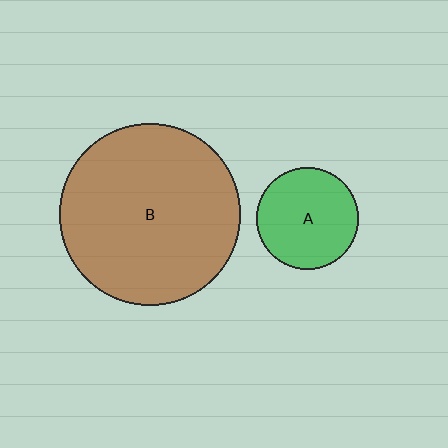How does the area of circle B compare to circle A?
Approximately 3.2 times.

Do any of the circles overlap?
No, none of the circles overlap.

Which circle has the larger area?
Circle B (brown).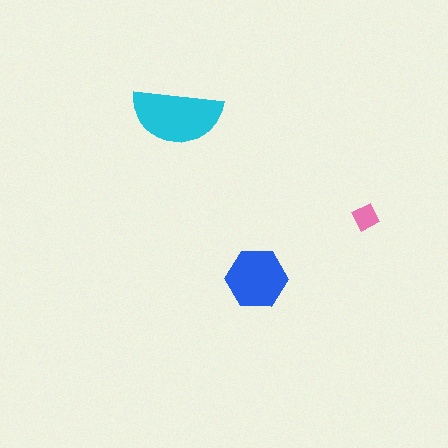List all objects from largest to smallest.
The cyan semicircle, the blue hexagon, the pink diamond.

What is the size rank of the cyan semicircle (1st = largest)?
1st.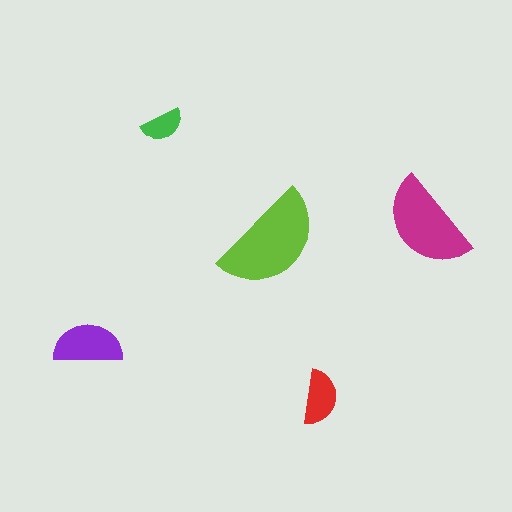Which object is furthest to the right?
The magenta semicircle is rightmost.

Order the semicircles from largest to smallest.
the lime one, the magenta one, the purple one, the red one, the green one.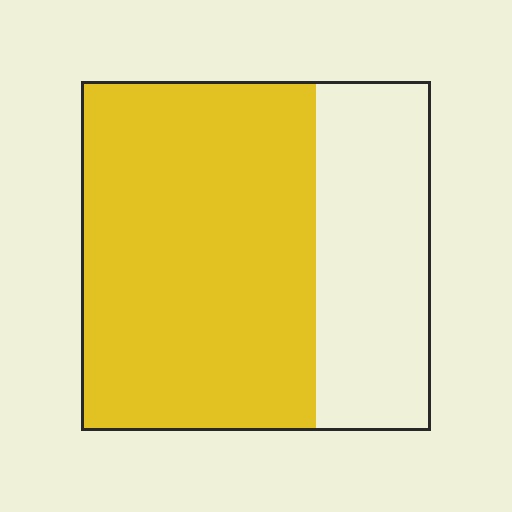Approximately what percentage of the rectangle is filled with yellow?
Approximately 65%.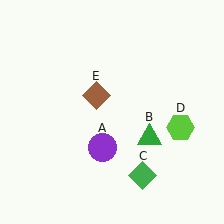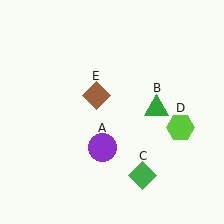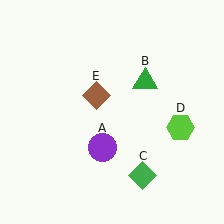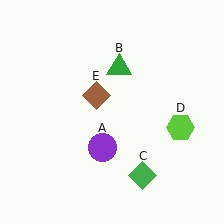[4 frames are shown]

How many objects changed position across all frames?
1 object changed position: green triangle (object B).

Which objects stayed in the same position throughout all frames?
Purple circle (object A) and green diamond (object C) and lime hexagon (object D) and brown diamond (object E) remained stationary.